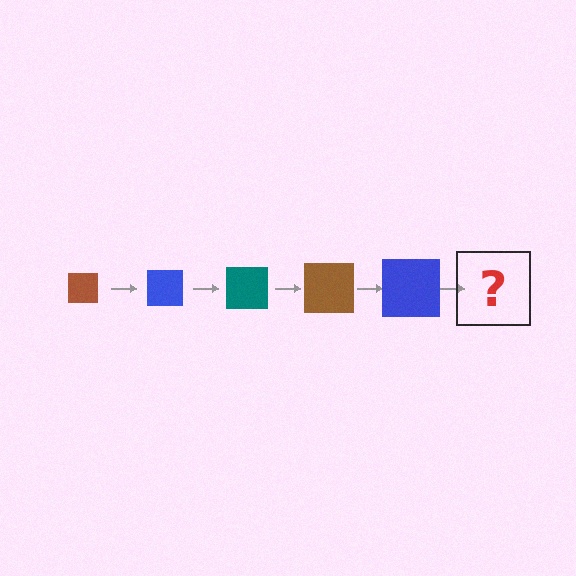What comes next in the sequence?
The next element should be a teal square, larger than the previous one.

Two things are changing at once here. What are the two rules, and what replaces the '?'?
The two rules are that the square grows larger each step and the color cycles through brown, blue, and teal. The '?' should be a teal square, larger than the previous one.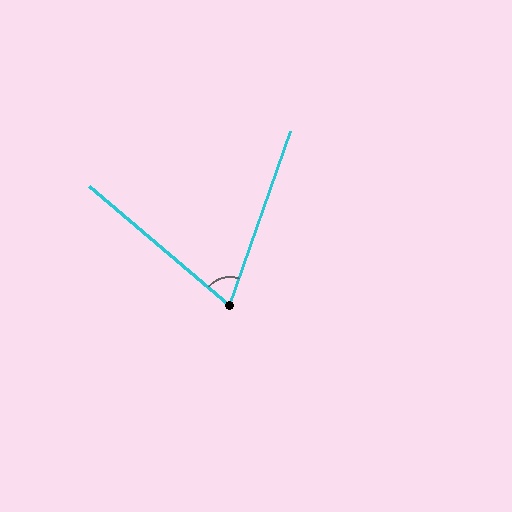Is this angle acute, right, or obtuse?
It is acute.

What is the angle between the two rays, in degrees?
Approximately 69 degrees.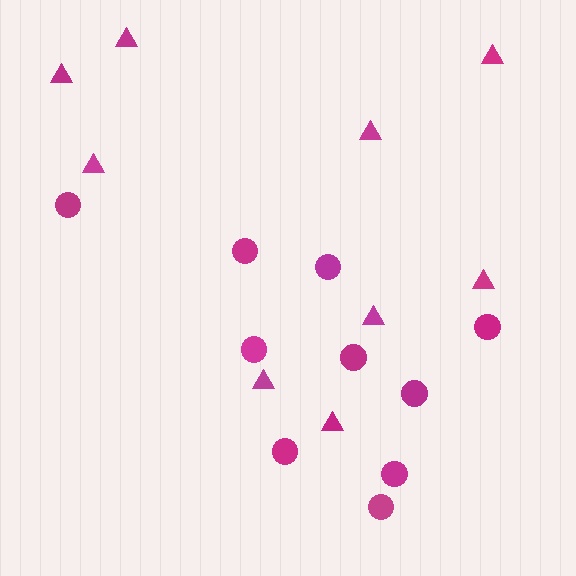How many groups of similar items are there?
There are 2 groups: one group of circles (10) and one group of triangles (9).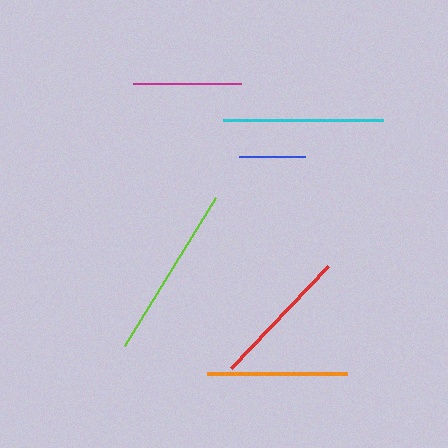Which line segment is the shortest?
The blue line is the shortest at approximately 67 pixels.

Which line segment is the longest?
The lime line is the longest at approximately 174 pixels.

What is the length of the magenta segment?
The magenta segment is approximately 108 pixels long.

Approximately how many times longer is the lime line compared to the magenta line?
The lime line is approximately 1.6 times the length of the magenta line.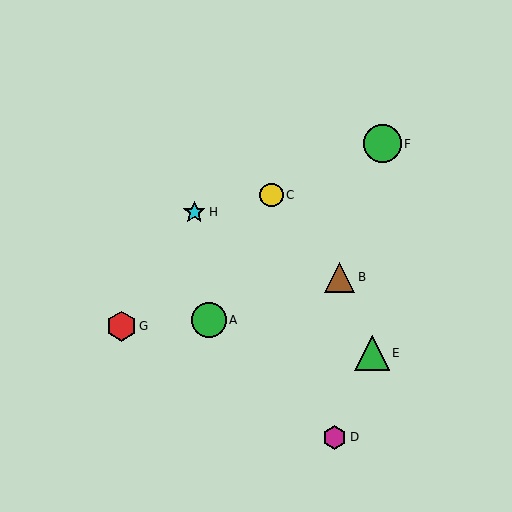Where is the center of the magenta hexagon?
The center of the magenta hexagon is at (335, 437).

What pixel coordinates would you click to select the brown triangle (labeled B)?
Click at (339, 277) to select the brown triangle B.